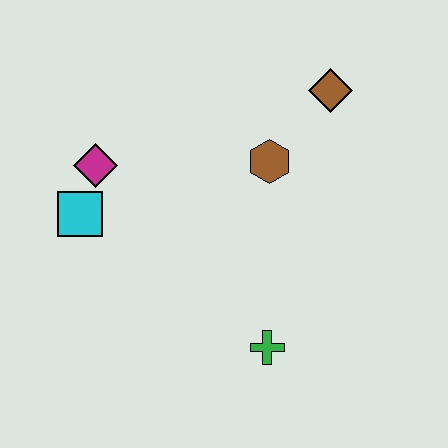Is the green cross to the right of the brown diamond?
No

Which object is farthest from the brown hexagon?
The cyan square is farthest from the brown hexagon.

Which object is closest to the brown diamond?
The brown hexagon is closest to the brown diamond.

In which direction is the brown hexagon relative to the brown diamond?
The brown hexagon is below the brown diamond.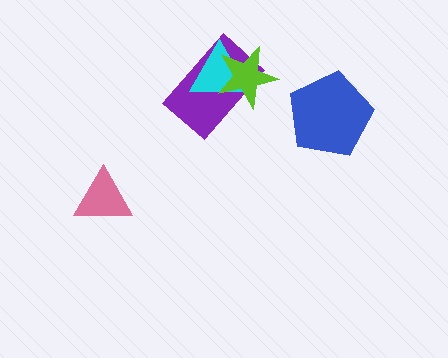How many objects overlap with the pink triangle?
0 objects overlap with the pink triangle.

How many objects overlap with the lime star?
2 objects overlap with the lime star.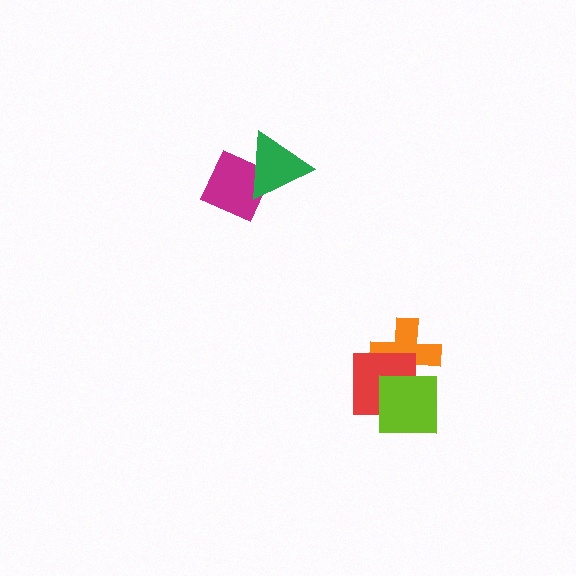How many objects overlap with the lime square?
2 objects overlap with the lime square.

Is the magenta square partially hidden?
Yes, it is partially covered by another shape.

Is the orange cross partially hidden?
Yes, it is partially covered by another shape.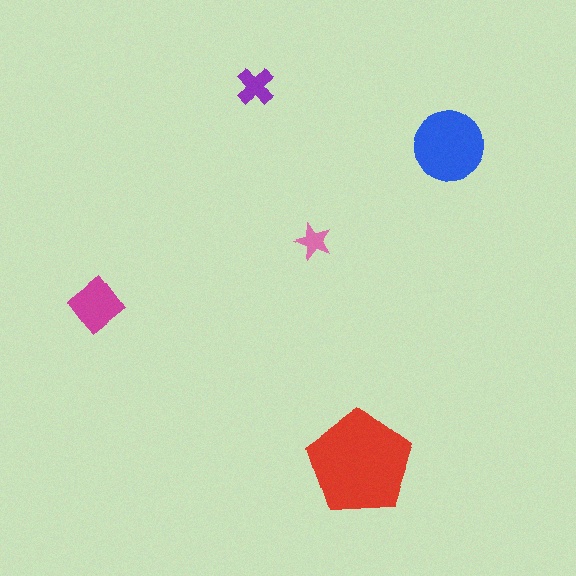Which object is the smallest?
The pink star.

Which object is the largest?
The red pentagon.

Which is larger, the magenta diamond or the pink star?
The magenta diamond.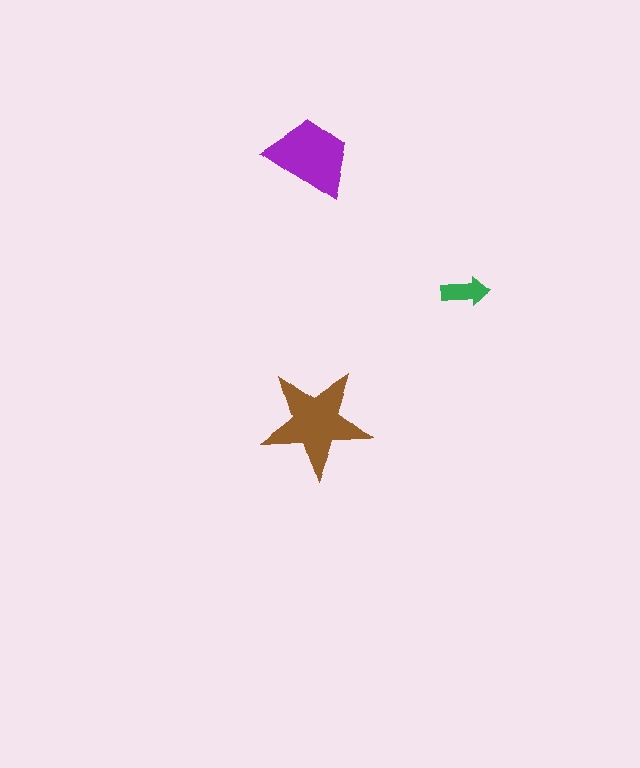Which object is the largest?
The brown star.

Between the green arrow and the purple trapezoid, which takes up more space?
The purple trapezoid.